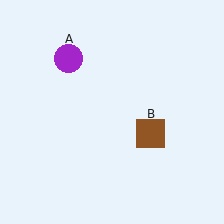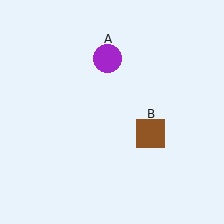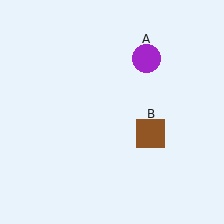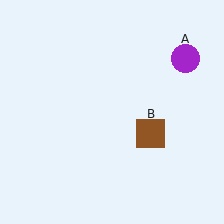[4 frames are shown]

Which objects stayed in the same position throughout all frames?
Brown square (object B) remained stationary.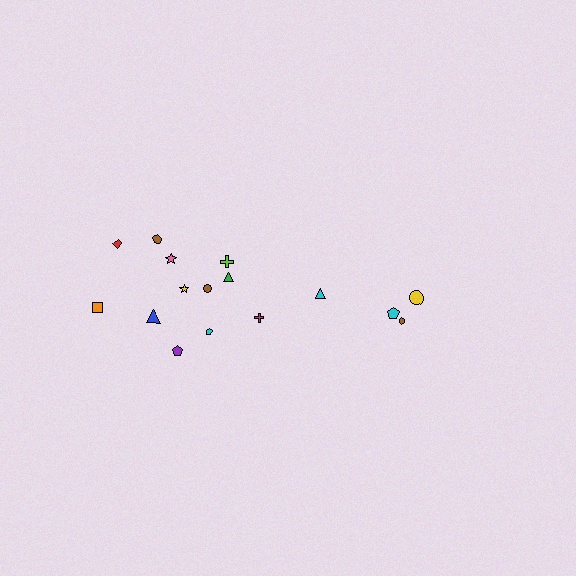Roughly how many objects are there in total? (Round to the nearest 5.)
Roughly 15 objects in total.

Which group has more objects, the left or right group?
The left group.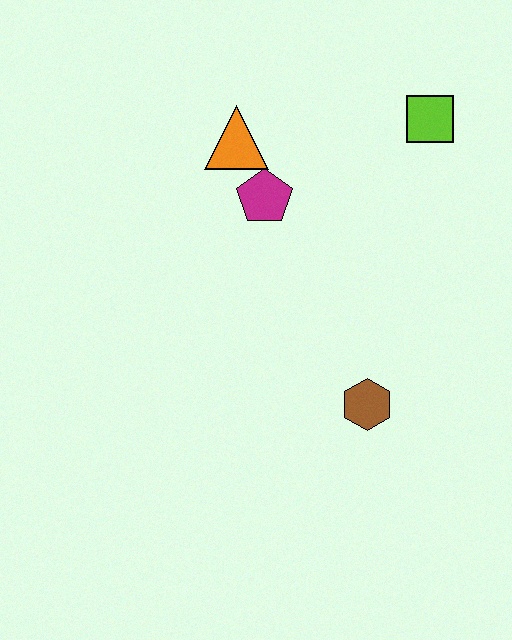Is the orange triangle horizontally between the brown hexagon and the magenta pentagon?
No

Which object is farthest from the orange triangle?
The brown hexagon is farthest from the orange triangle.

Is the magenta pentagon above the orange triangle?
No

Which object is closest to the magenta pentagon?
The orange triangle is closest to the magenta pentagon.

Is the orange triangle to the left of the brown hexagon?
Yes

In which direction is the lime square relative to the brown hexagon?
The lime square is above the brown hexagon.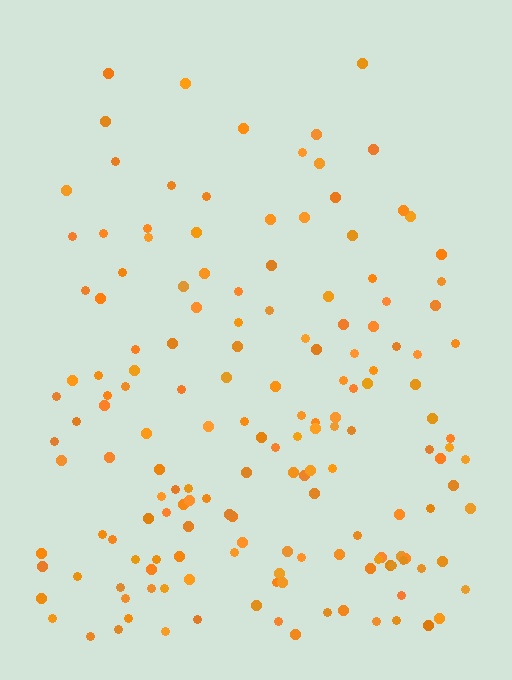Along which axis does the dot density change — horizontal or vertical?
Vertical.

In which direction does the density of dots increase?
From top to bottom, with the bottom side densest.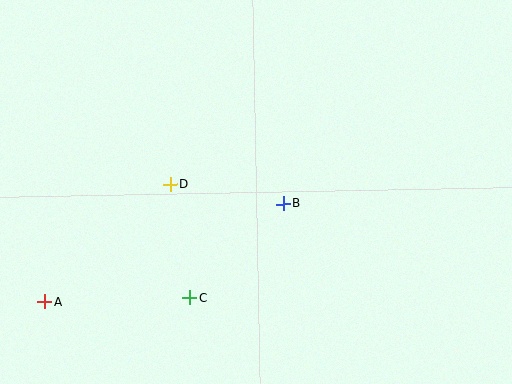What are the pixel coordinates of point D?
Point D is at (170, 184).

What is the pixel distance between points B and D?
The distance between B and D is 115 pixels.